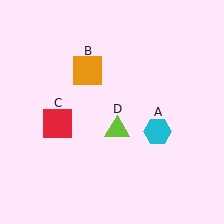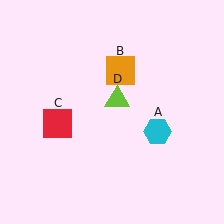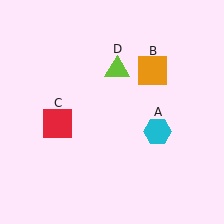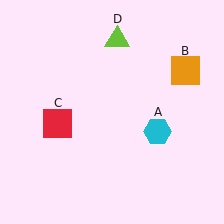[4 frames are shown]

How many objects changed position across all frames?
2 objects changed position: orange square (object B), lime triangle (object D).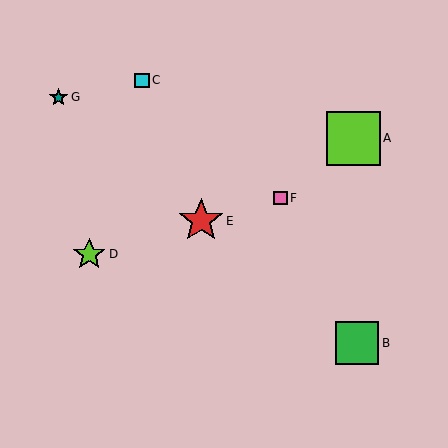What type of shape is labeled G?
Shape G is a teal star.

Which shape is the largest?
The lime square (labeled A) is the largest.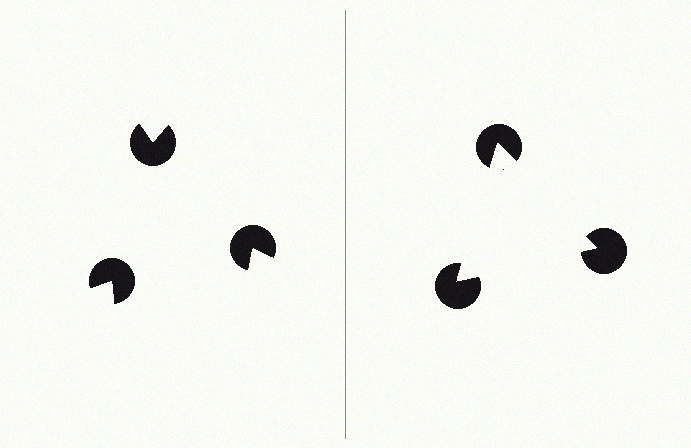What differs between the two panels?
The pac-man discs are positioned identically on both sides; only the wedge orientations differ. On the right they align to a triangle; on the left they are misaligned.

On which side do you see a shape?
An illusory triangle appears on the right side. On the left side the wedge cuts are rotated, so no coherent shape forms.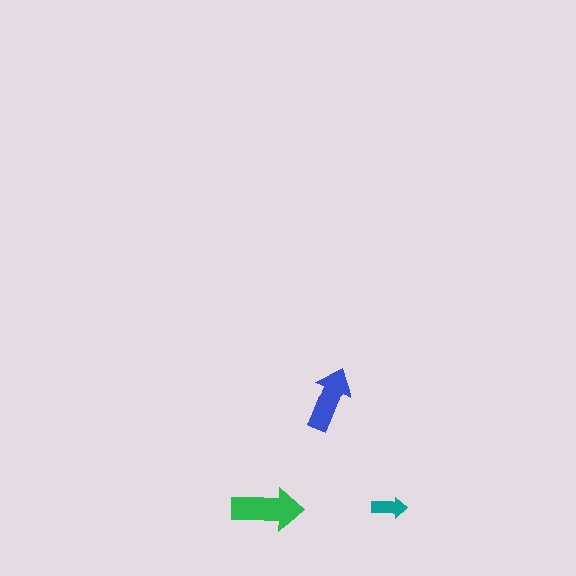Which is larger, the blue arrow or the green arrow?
The green one.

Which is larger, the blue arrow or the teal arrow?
The blue one.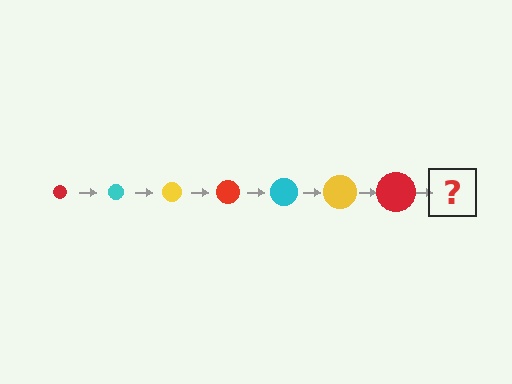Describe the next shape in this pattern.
It should be a cyan circle, larger than the previous one.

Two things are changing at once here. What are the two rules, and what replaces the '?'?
The two rules are that the circle grows larger each step and the color cycles through red, cyan, and yellow. The '?' should be a cyan circle, larger than the previous one.